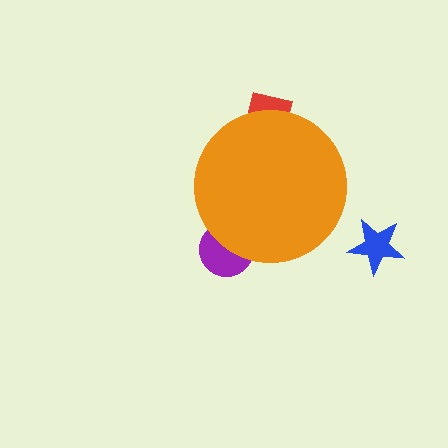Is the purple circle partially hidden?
Yes, the purple circle is partially hidden behind the orange circle.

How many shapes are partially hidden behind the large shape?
2 shapes are partially hidden.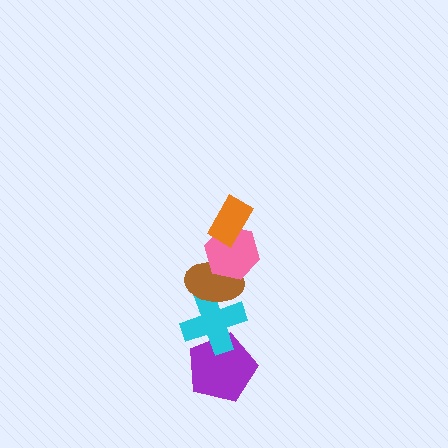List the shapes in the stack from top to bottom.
From top to bottom: the orange rectangle, the pink hexagon, the brown ellipse, the cyan cross, the purple pentagon.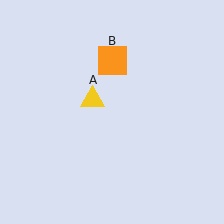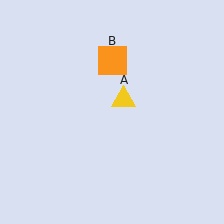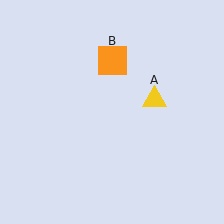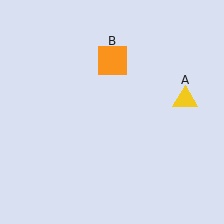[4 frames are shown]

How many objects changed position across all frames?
1 object changed position: yellow triangle (object A).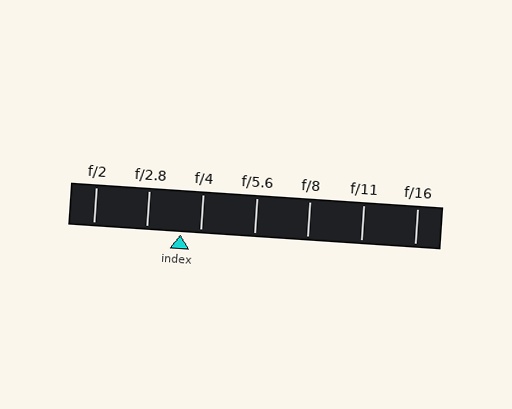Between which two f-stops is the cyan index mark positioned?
The index mark is between f/2.8 and f/4.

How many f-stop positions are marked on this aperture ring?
There are 7 f-stop positions marked.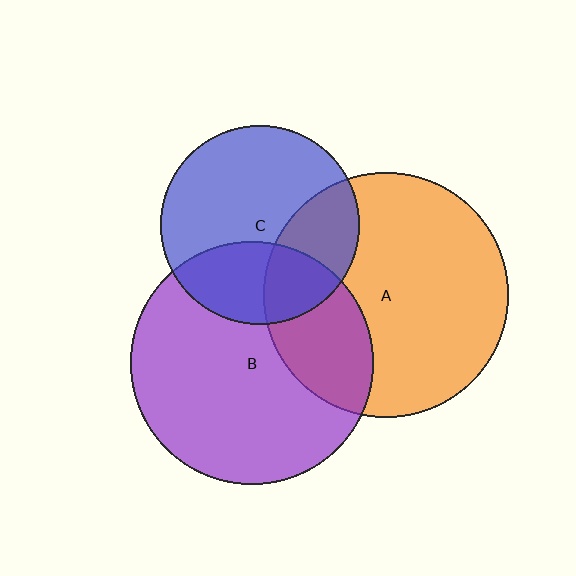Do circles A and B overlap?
Yes.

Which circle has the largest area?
Circle A (orange).